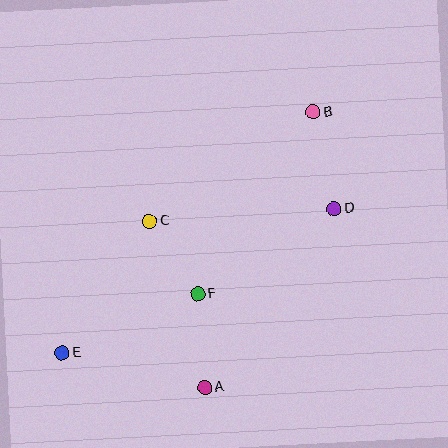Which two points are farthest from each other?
Points B and E are farthest from each other.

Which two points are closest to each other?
Points C and F are closest to each other.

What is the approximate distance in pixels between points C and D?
The distance between C and D is approximately 185 pixels.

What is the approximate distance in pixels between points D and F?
The distance between D and F is approximately 160 pixels.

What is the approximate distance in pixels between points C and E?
The distance between C and E is approximately 158 pixels.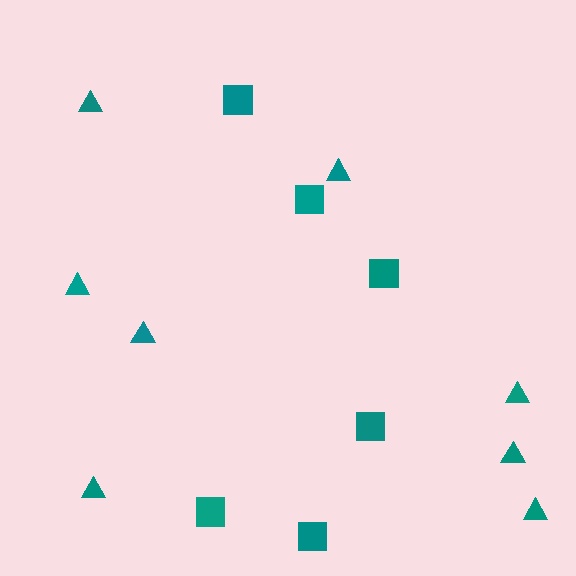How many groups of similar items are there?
There are 2 groups: one group of squares (6) and one group of triangles (8).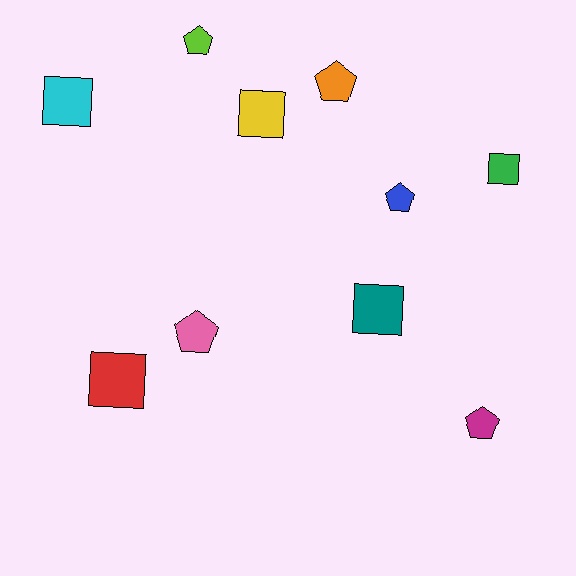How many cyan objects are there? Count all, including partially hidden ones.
There is 1 cyan object.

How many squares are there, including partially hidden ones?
There are 5 squares.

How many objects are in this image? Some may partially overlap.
There are 10 objects.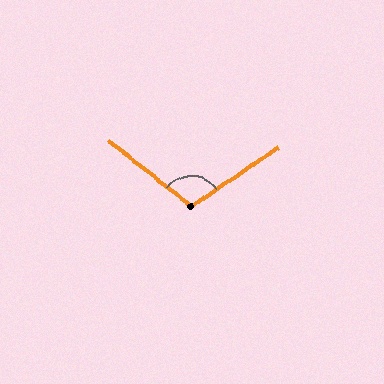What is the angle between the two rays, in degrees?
Approximately 107 degrees.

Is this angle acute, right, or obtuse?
It is obtuse.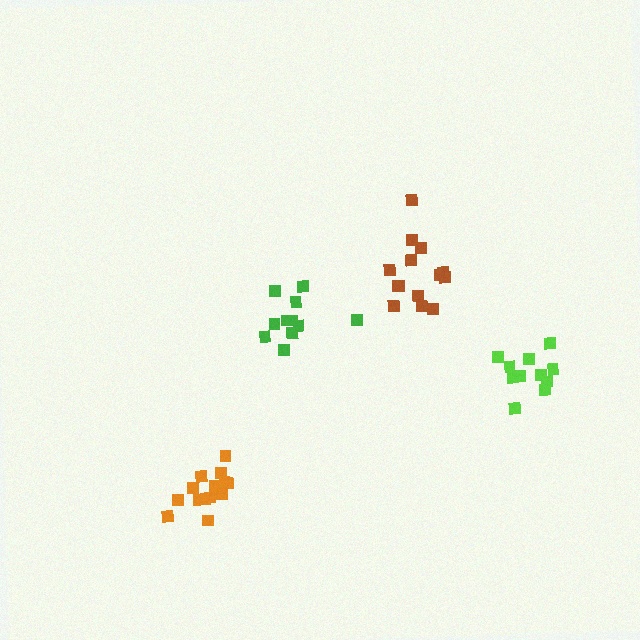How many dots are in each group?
Group 1: 11 dots, Group 2: 14 dots, Group 3: 14 dots, Group 4: 11 dots (50 total).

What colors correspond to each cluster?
The clusters are colored: green, brown, orange, lime.